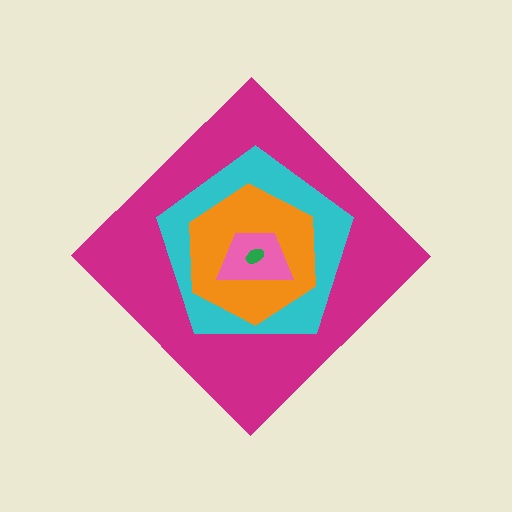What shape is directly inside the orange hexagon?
The pink trapezoid.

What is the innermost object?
The green ellipse.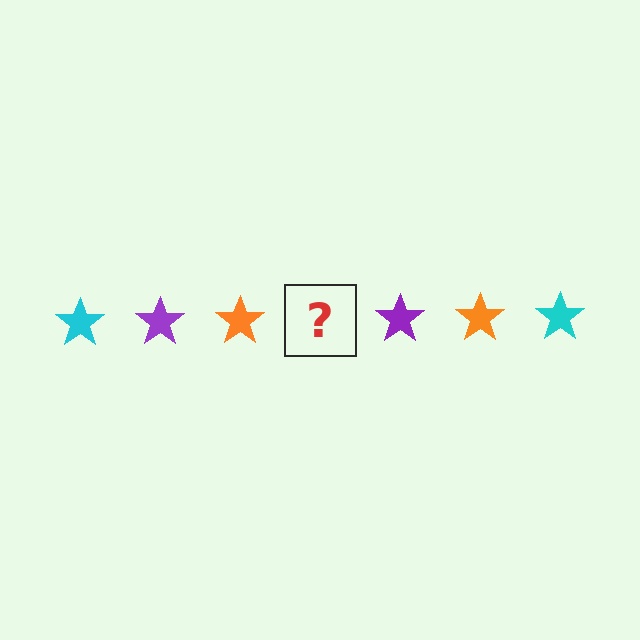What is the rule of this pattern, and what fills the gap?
The rule is that the pattern cycles through cyan, purple, orange stars. The gap should be filled with a cyan star.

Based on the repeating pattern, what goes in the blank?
The blank should be a cyan star.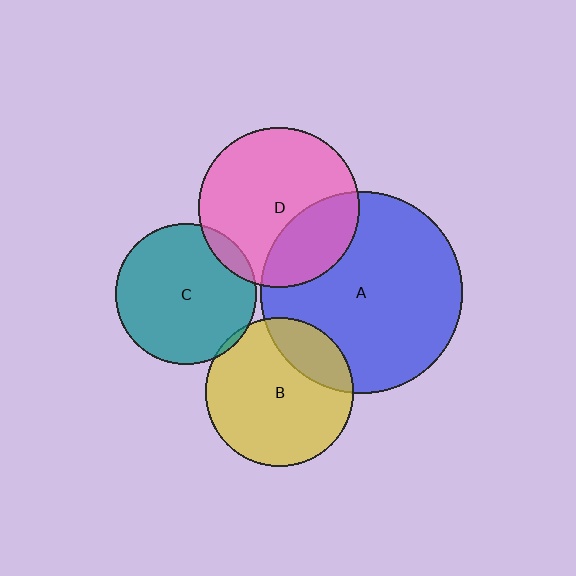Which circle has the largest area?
Circle A (blue).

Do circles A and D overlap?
Yes.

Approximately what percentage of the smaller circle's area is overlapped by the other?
Approximately 30%.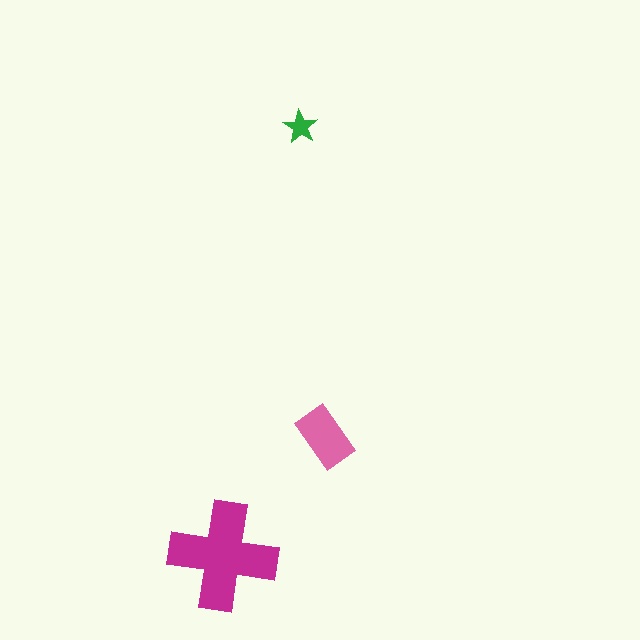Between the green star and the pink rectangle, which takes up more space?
The pink rectangle.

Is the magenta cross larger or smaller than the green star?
Larger.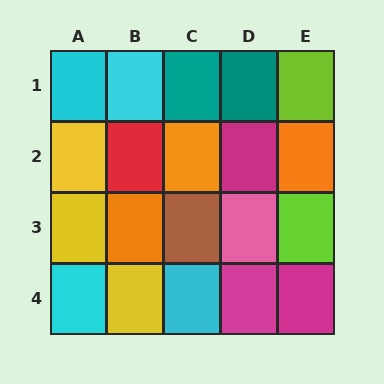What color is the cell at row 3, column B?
Orange.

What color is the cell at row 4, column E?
Magenta.